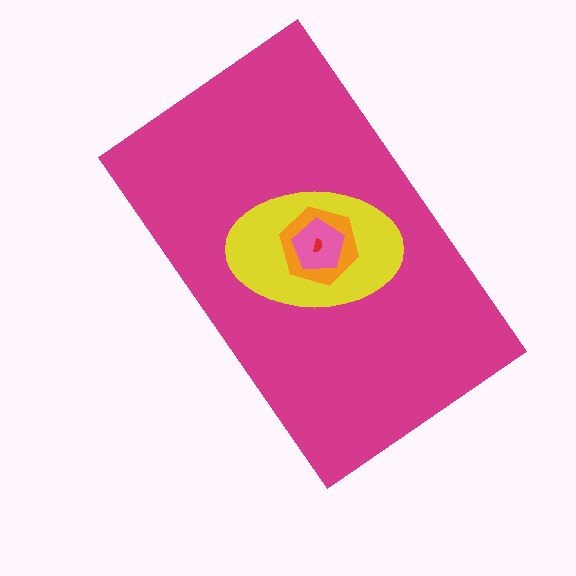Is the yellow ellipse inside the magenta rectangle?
Yes.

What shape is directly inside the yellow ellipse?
The orange hexagon.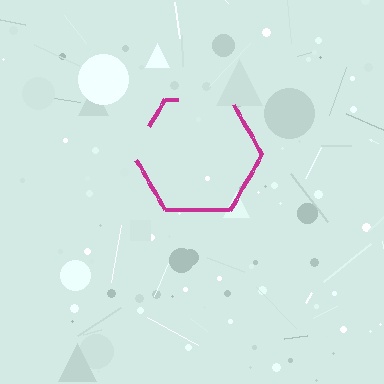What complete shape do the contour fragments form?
The contour fragments form a hexagon.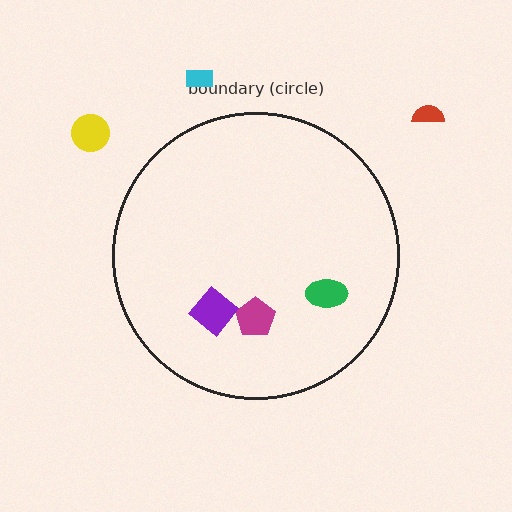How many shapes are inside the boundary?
3 inside, 3 outside.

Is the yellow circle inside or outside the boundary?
Outside.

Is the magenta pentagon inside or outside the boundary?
Inside.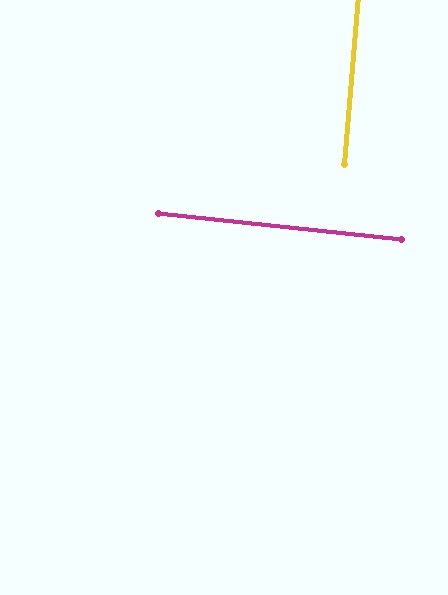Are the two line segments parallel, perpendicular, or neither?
Perpendicular — they meet at approximately 89°.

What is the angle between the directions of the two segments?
Approximately 89 degrees.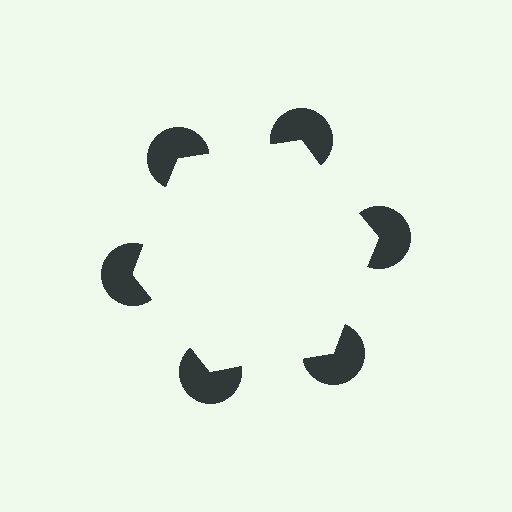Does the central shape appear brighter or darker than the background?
It typically appears slightly brighter than the background, even though no actual brightness change is drawn.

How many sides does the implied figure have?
6 sides.